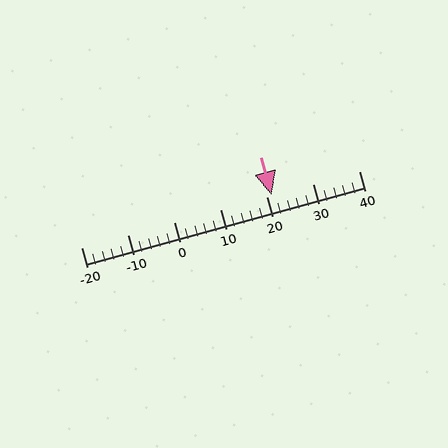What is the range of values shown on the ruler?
The ruler shows values from -20 to 40.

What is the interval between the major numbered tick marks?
The major tick marks are spaced 10 units apart.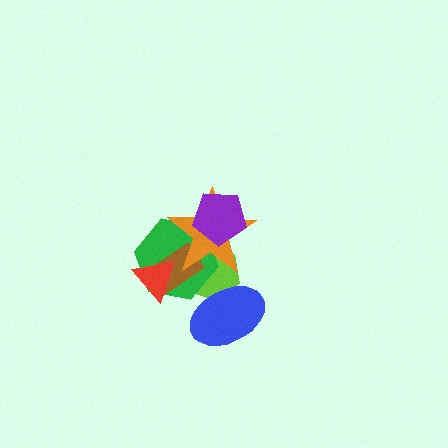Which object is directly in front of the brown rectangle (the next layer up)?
The orange star is directly in front of the brown rectangle.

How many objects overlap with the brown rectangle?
4 objects overlap with the brown rectangle.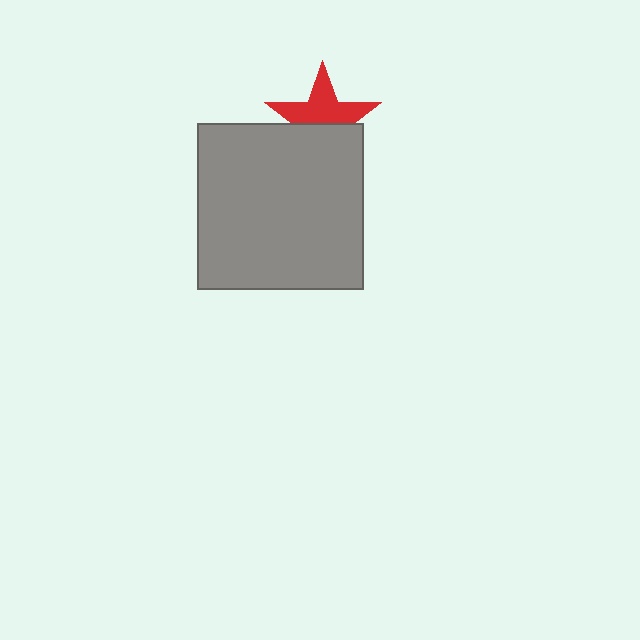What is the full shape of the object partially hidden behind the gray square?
The partially hidden object is a red star.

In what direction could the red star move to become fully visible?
The red star could move up. That would shift it out from behind the gray square entirely.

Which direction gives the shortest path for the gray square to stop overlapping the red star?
Moving down gives the shortest separation.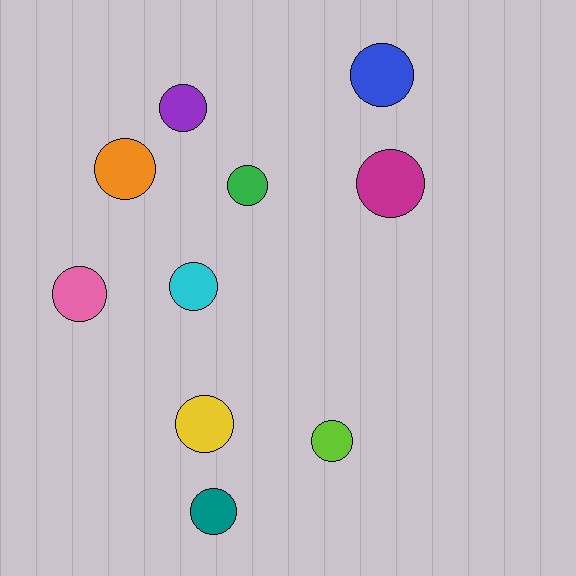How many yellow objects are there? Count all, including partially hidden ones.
There is 1 yellow object.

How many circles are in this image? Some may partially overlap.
There are 10 circles.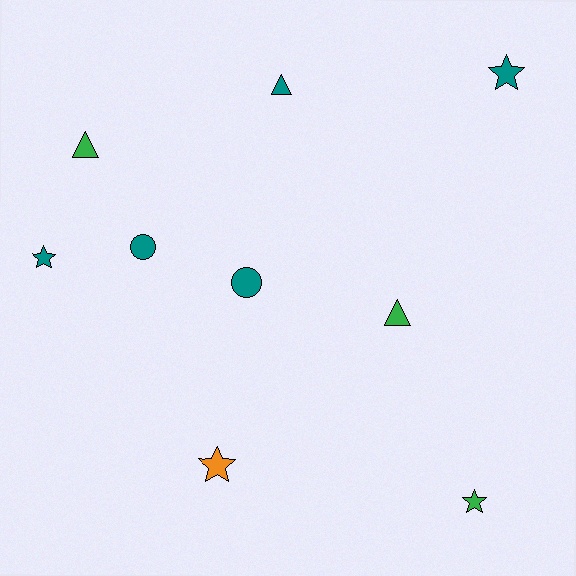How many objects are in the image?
There are 9 objects.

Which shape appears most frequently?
Star, with 4 objects.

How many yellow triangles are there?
There are no yellow triangles.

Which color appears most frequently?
Teal, with 5 objects.